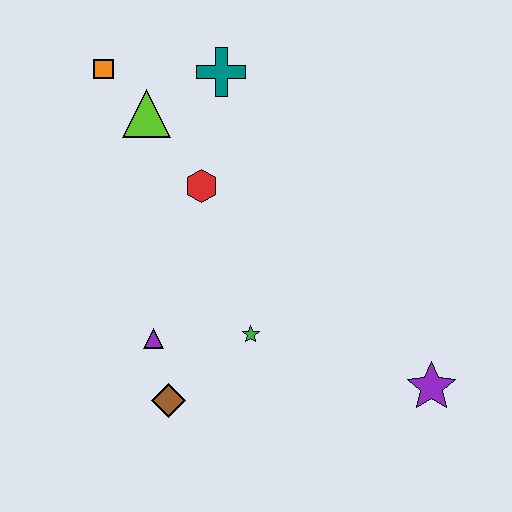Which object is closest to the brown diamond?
The purple triangle is closest to the brown diamond.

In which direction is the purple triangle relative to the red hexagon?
The purple triangle is below the red hexagon.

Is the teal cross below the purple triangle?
No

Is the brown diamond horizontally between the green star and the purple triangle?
Yes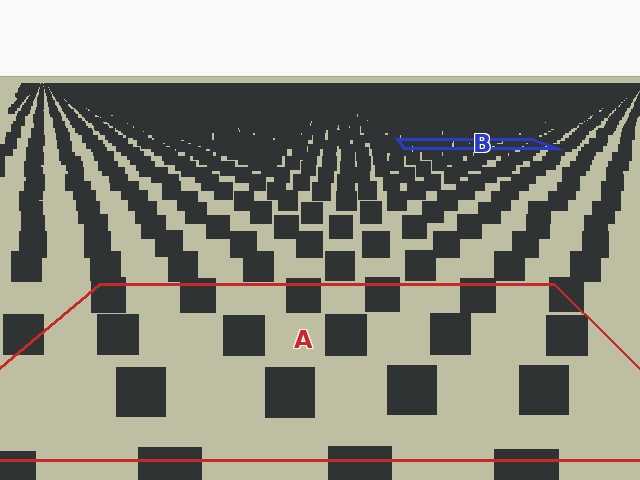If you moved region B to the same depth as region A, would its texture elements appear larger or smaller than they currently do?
They would appear larger. At a closer depth, the same texture elements are projected at a bigger on-screen size.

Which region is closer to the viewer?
Region A is closer. The texture elements there are larger and more spread out.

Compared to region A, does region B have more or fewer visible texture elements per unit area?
Region B has more texture elements per unit area — they are packed more densely because it is farther away.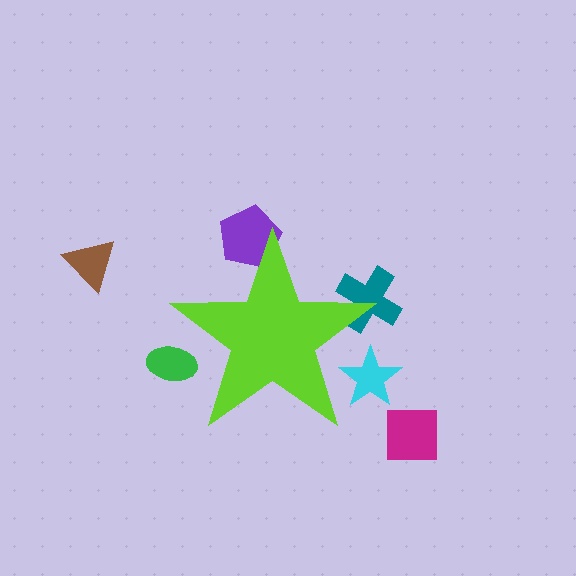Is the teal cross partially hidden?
Yes, the teal cross is partially hidden behind the lime star.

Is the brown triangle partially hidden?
No, the brown triangle is fully visible.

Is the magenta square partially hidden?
No, the magenta square is fully visible.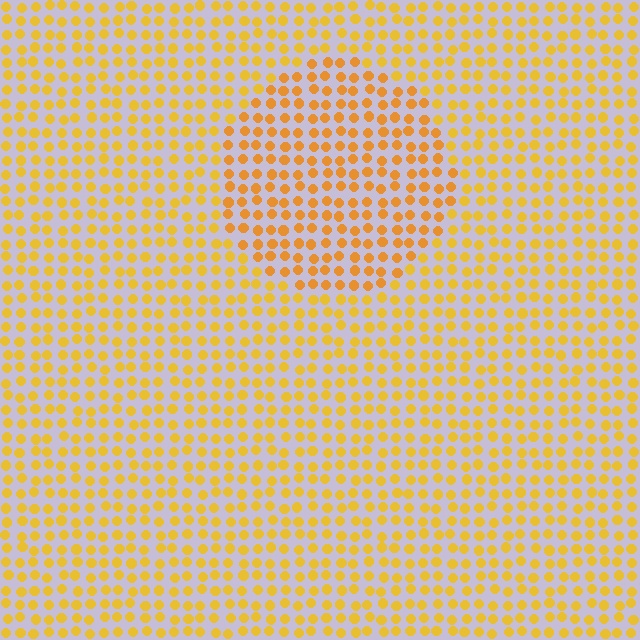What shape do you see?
I see a circle.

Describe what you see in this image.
The image is filled with small yellow elements in a uniform arrangement. A circle-shaped region is visible where the elements are tinted to a slightly different hue, forming a subtle color boundary.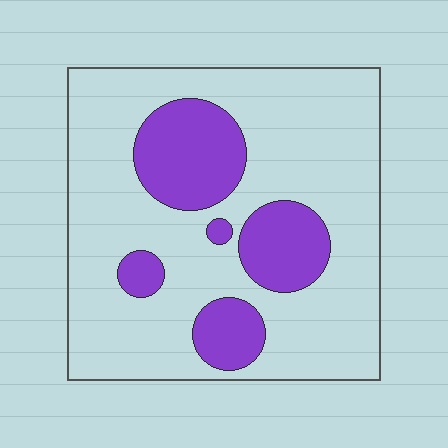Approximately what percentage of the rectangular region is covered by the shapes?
Approximately 25%.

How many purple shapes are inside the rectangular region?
5.